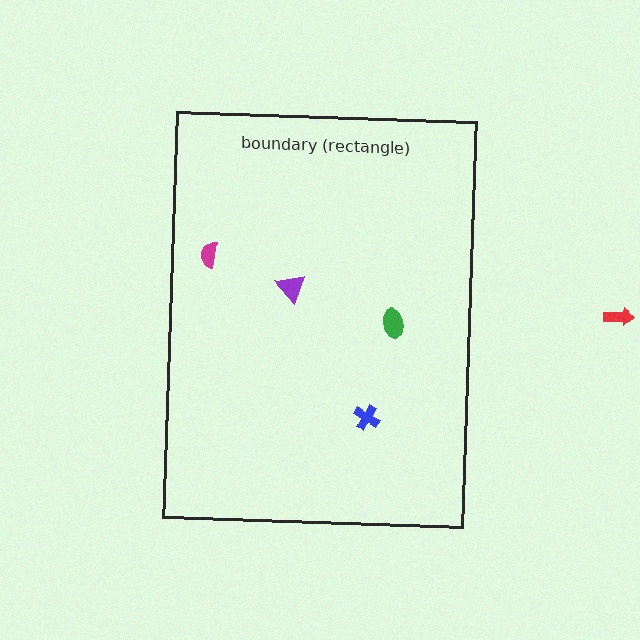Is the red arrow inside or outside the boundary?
Outside.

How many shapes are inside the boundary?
4 inside, 1 outside.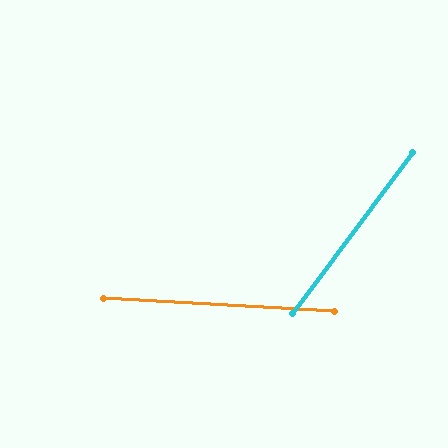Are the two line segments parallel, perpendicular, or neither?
Neither parallel nor perpendicular — they differ by about 56°.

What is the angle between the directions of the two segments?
Approximately 56 degrees.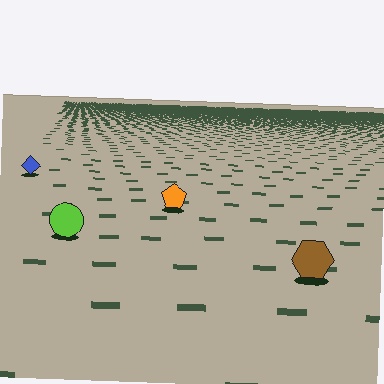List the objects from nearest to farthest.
From nearest to farthest: the brown hexagon, the lime circle, the orange pentagon, the blue diamond.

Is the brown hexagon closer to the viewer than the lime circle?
Yes. The brown hexagon is closer — you can tell from the texture gradient: the ground texture is coarser near it.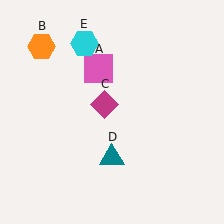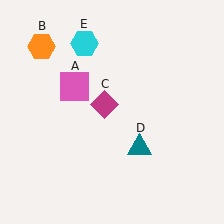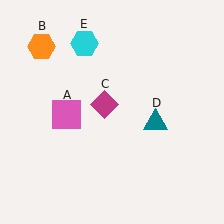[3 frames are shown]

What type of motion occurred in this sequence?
The pink square (object A), teal triangle (object D) rotated counterclockwise around the center of the scene.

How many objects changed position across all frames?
2 objects changed position: pink square (object A), teal triangle (object D).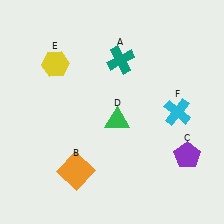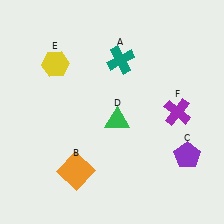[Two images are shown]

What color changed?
The cross (F) changed from cyan in Image 1 to purple in Image 2.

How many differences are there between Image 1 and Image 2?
There is 1 difference between the two images.